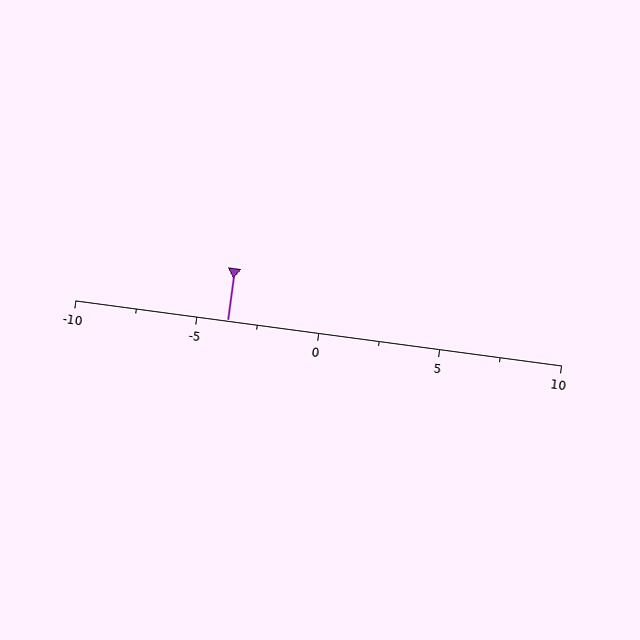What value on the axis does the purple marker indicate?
The marker indicates approximately -3.8.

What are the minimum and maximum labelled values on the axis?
The axis runs from -10 to 10.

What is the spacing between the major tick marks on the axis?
The major ticks are spaced 5 apart.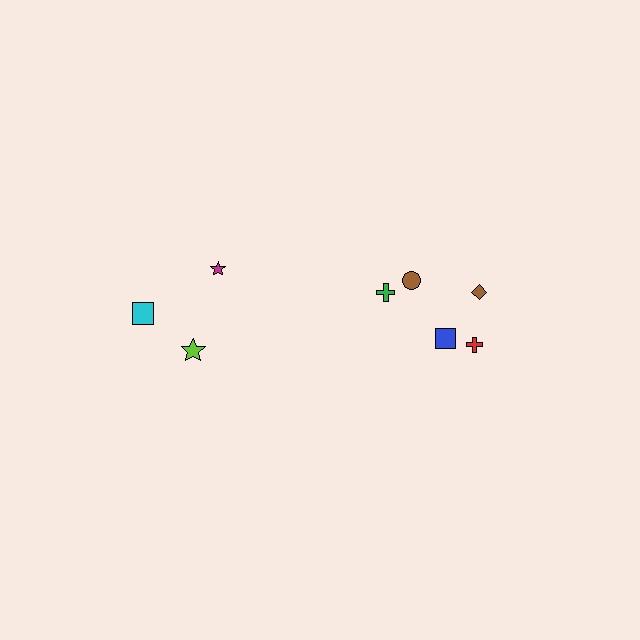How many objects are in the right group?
There are 6 objects.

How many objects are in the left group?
There are 3 objects.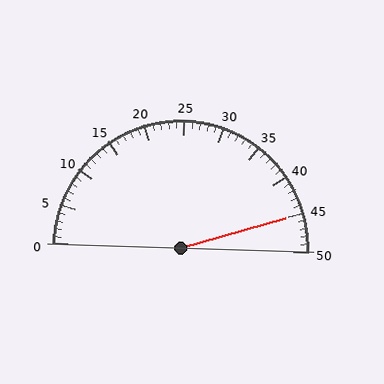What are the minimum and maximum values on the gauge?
The gauge ranges from 0 to 50.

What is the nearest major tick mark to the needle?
The nearest major tick mark is 45.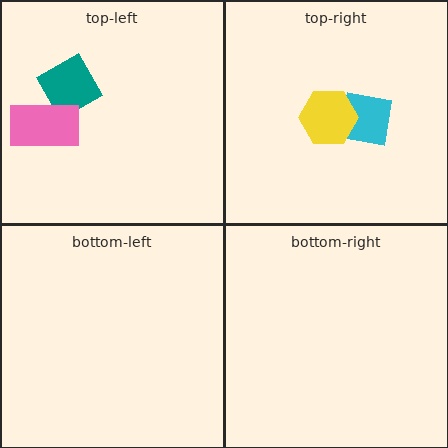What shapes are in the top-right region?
The cyan square, the yellow hexagon.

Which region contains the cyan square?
The top-right region.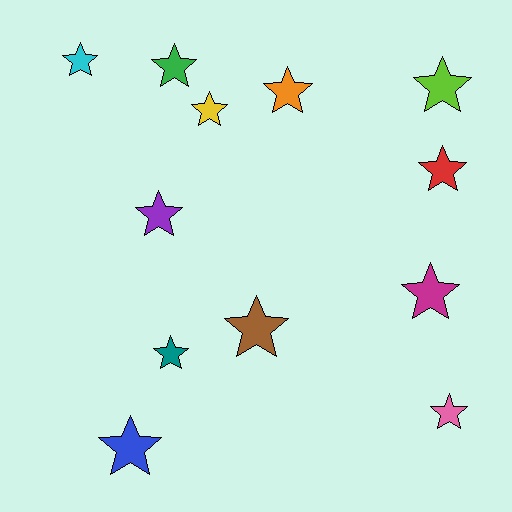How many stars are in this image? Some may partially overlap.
There are 12 stars.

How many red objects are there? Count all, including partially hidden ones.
There is 1 red object.